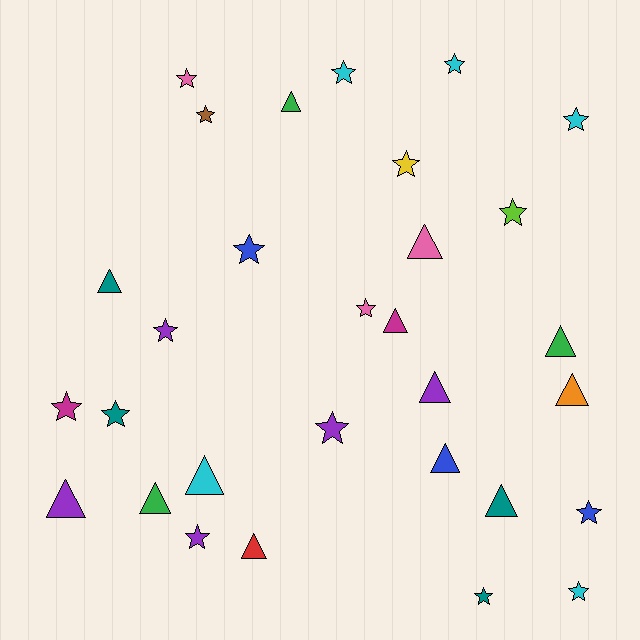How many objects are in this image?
There are 30 objects.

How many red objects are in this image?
There is 1 red object.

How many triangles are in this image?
There are 13 triangles.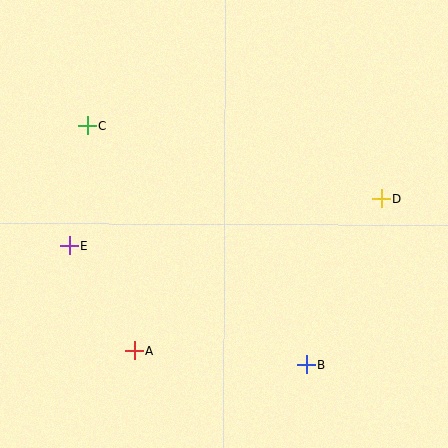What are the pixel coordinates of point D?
Point D is at (381, 198).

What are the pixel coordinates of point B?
Point B is at (307, 365).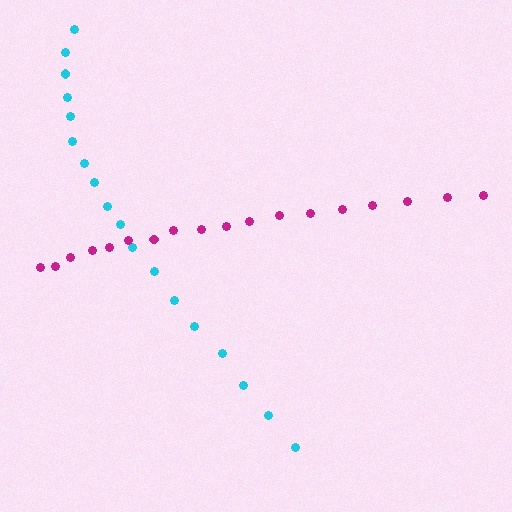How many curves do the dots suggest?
There are 2 distinct paths.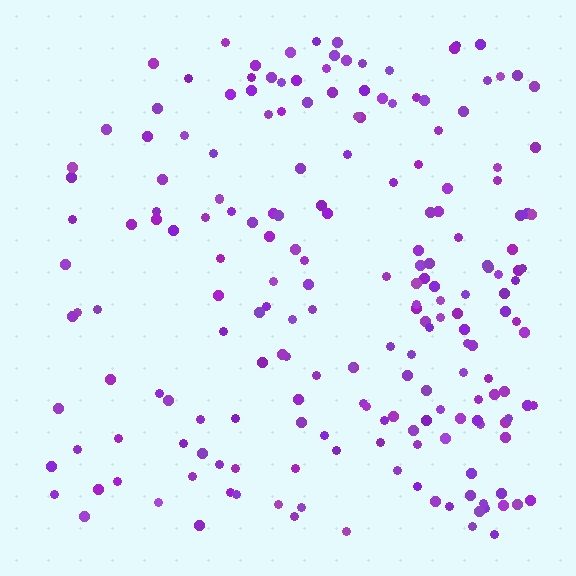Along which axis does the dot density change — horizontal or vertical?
Horizontal.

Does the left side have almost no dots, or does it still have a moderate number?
Still a moderate number, just noticeably fewer than the right.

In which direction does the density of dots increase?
From left to right, with the right side densest.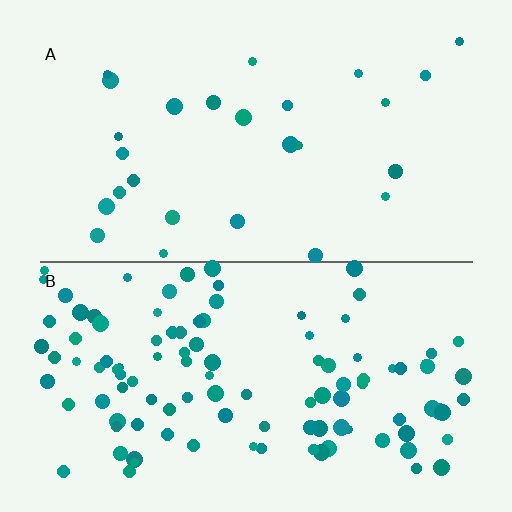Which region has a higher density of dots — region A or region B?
B (the bottom).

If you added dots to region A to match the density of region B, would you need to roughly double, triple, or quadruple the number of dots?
Approximately quadruple.